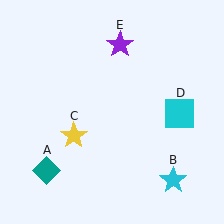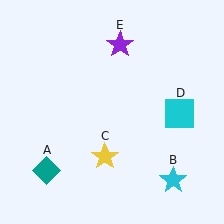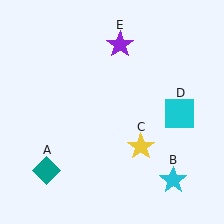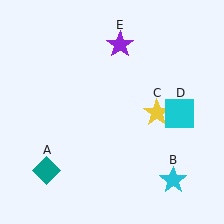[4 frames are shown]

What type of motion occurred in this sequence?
The yellow star (object C) rotated counterclockwise around the center of the scene.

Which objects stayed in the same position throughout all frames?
Teal diamond (object A) and cyan star (object B) and cyan square (object D) and purple star (object E) remained stationary.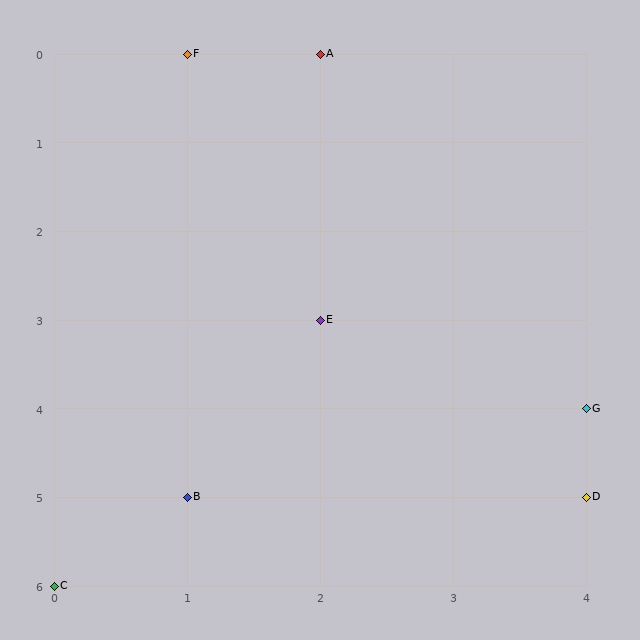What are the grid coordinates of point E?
Point E is at grid coordinates (2, 3).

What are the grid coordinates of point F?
Point F is at grid coordinates (1, 0).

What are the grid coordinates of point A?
Point A is at grid coordinates (2, 0).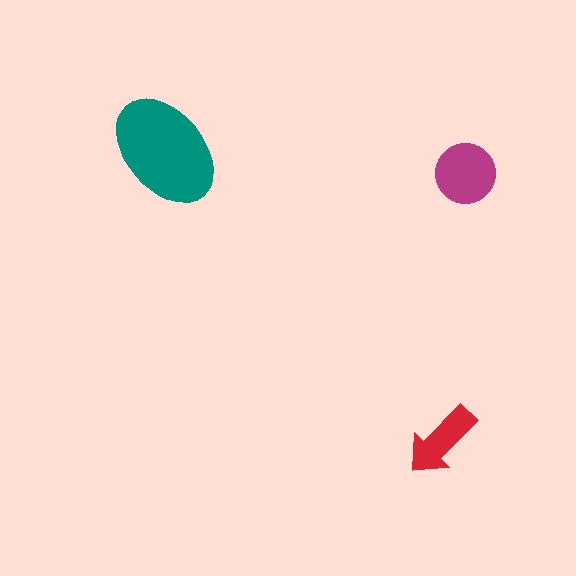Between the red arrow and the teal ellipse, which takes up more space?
The teal ellipse.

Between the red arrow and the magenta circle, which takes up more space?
The magenta circle.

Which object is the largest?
The teal ellipse.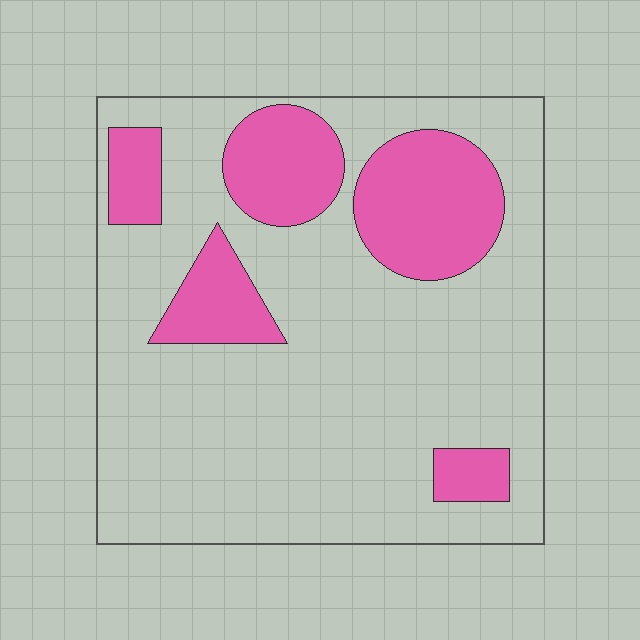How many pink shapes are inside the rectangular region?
5.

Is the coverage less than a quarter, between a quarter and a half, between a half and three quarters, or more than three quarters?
Less than a quarter.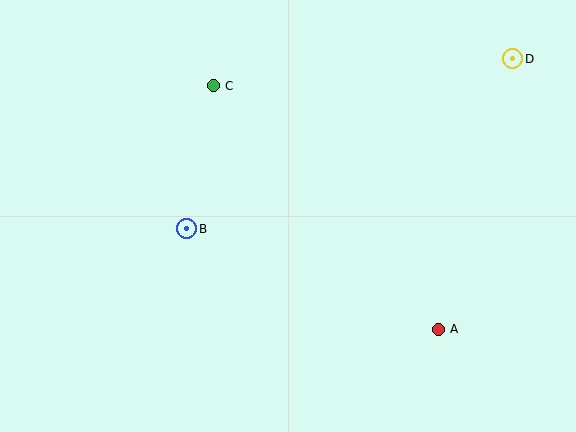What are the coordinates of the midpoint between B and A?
The midpoint between B and A is at (312, 279).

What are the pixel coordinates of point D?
Point D is at (513, 59).